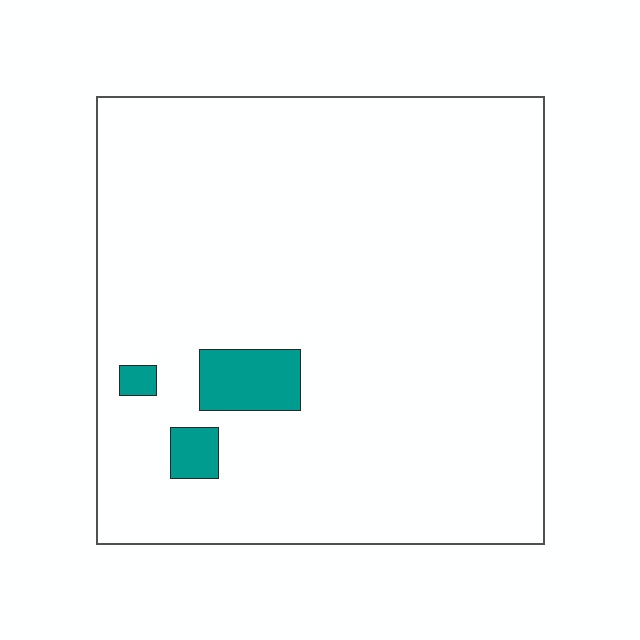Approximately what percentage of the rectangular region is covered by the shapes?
Approximately 5%.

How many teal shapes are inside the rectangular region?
3.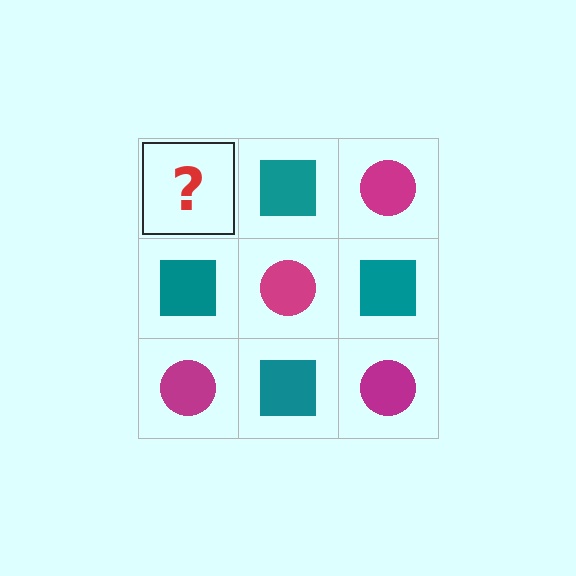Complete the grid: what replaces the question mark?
The question mark should be replaced with a magenta circle.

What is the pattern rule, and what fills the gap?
The rule is that it alternates magenta circle and teal square in a checkerboard pattern. The gap should be filled with a magenta circle.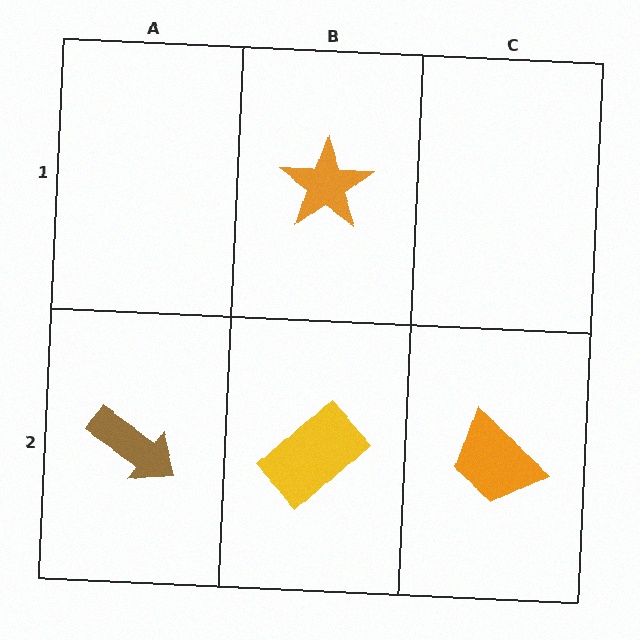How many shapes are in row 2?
3 shapes.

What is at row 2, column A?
A brown arrow.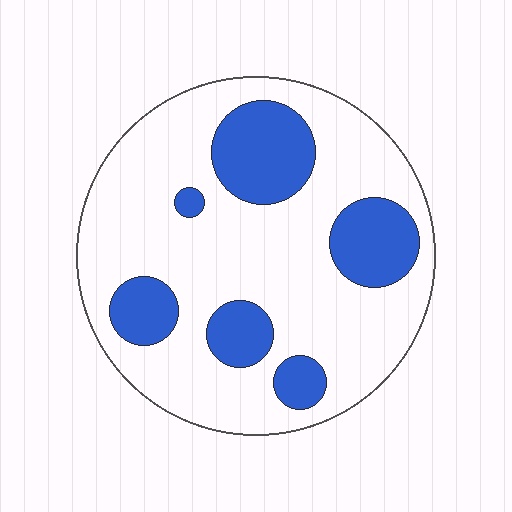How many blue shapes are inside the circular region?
6.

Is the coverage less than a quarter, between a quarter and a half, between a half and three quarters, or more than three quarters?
Between a quarter and a half.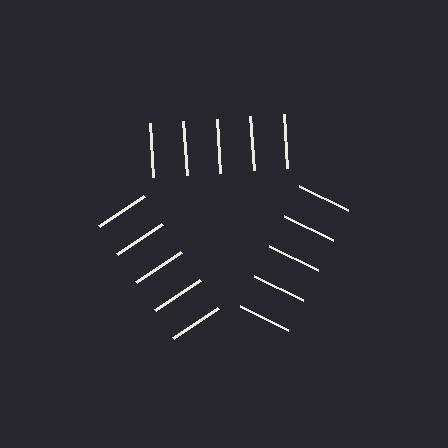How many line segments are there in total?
15 — 5 along each of the 3 edges.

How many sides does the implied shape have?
3 sides — the line-ends trace a triangle.